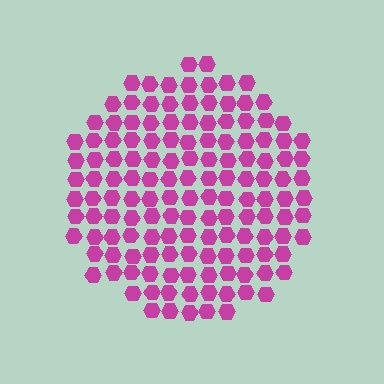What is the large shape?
The large shape is a circle.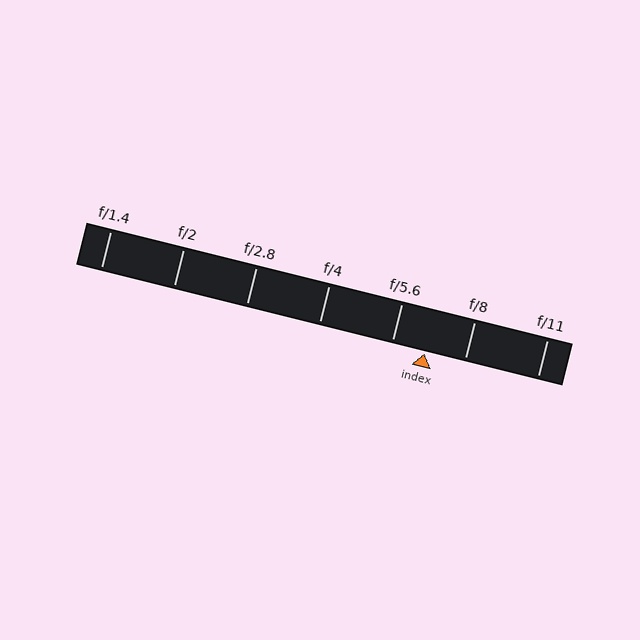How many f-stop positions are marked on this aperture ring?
There are 7 f-stop positions marked.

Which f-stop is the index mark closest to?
The index mark is closest to f/5.6.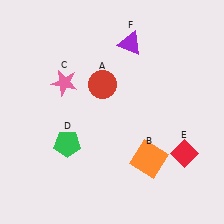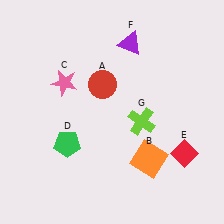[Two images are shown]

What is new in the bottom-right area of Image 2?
A lime cross (G) was added in the bottom-right area of Image 2.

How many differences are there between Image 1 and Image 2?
There is 1 difference between the two images.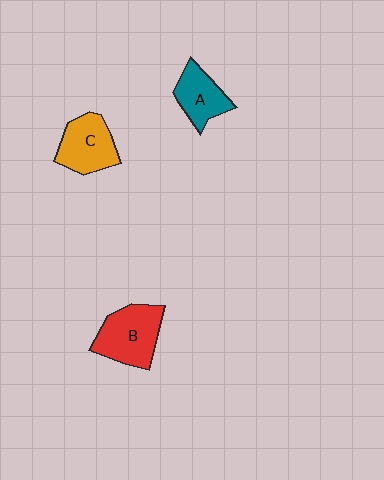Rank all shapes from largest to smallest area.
From largest to smallest: B (red), C (orange), A (teal).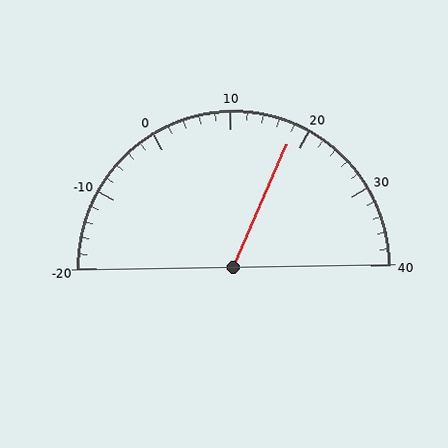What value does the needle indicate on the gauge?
The needle indicates approximately 18.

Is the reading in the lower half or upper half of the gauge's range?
The reading is in the upper half of the range (-20 to 40).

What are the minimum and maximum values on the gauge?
The gauge ranges from -20 to 40.